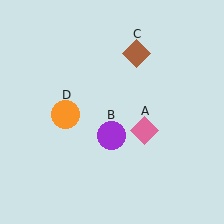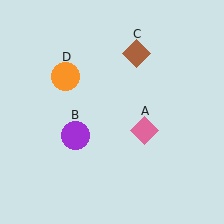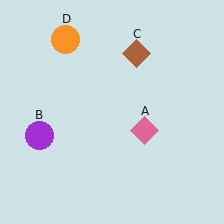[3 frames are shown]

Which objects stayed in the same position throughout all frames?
Pink diamond (object A) and brown diamond (object C) remained stationary.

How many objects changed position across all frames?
2 objects changed position: purple circle (object B), orange circle (object D).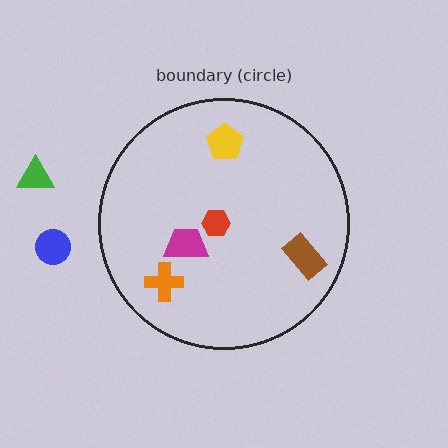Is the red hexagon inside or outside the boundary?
Inside.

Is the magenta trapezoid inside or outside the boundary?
Inside.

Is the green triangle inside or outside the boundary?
Outside.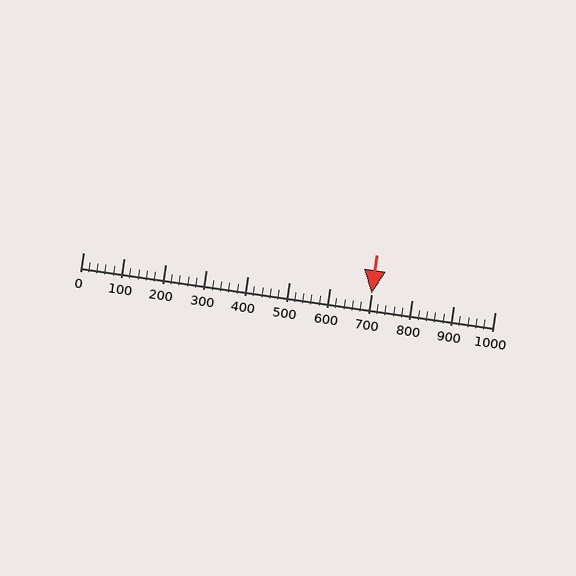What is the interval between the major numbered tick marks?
The major tick marks are spaced 100 units apart.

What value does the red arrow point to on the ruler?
The red arrow points to approximately 700.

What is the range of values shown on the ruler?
The ruler shows values from 0 to 1000.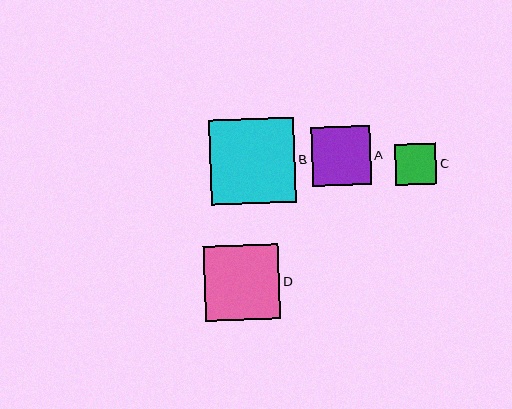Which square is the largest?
Square B is the largest with a size of approximately 85 pixels.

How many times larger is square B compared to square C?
Square B is approximately 2.1 times the size of square C.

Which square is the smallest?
Square C is the smallest with a size of approximately 41 pixels.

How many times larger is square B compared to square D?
Square B is approximately 1.1 times the size of square D.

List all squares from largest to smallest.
From largest to smallest: B, D, A, C.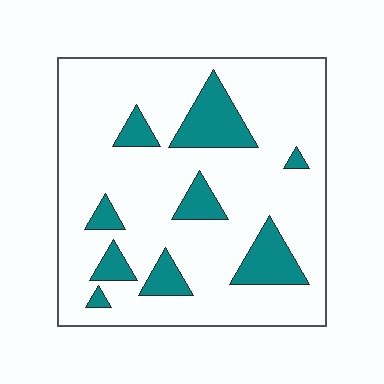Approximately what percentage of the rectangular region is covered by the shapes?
Approximately 20%.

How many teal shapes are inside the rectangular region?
9.